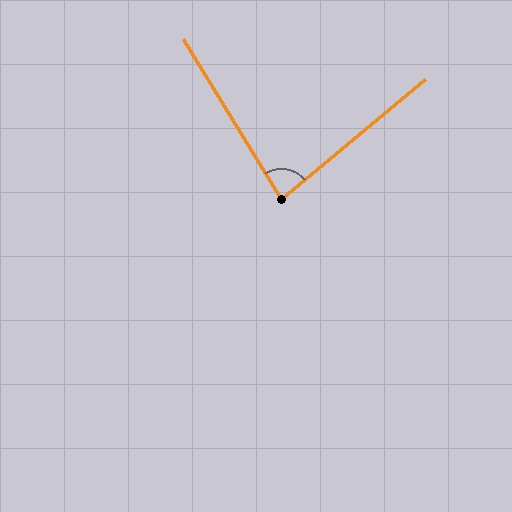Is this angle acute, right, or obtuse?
It is acute.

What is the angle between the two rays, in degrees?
Approximately 82 degrees.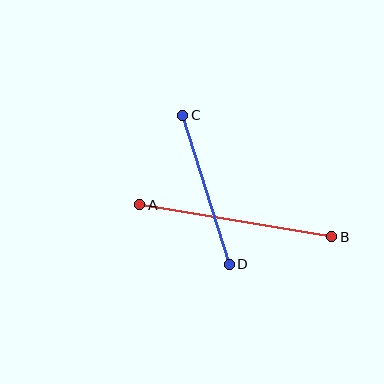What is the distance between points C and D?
The distance is approximately 156 pixels.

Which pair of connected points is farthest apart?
Points A and B are farthest apart.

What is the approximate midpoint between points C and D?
The midpoint is at approximately (206, 190) pixels.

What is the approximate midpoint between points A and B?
The midpoint is at approximately (236, 221) pixels.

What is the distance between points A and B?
The distance is approximately 194 pixels.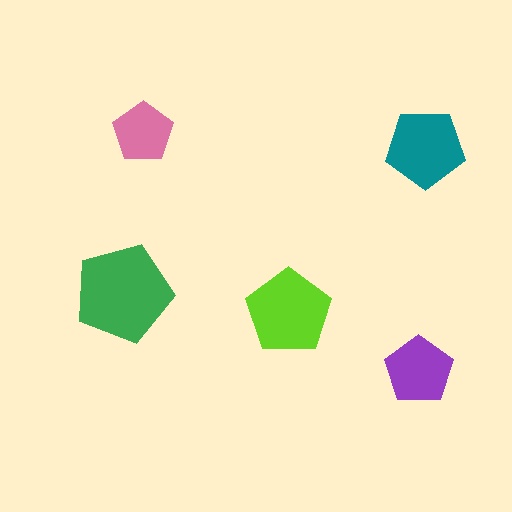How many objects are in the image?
There are 5 objects in the image.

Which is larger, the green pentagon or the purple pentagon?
The green one.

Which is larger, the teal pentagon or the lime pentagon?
The lime one.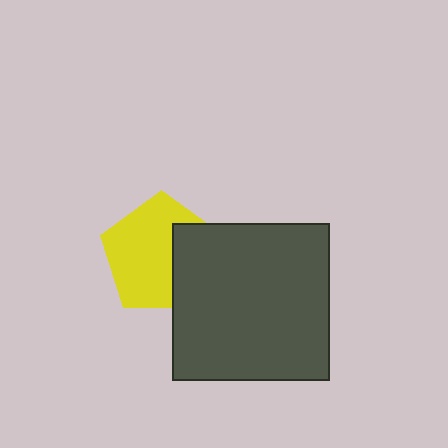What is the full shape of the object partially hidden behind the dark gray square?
The partially hidden object is a yellow pentagon.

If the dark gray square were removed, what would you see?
You would see the complete yellow pentagon.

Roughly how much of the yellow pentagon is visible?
Most of it is visible (roughly 66%).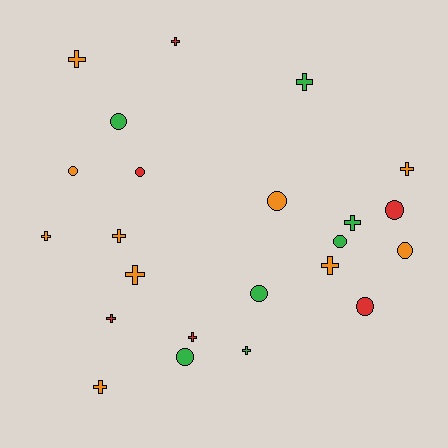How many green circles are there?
There are 4 green circles.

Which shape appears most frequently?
Cross, with 13 objects.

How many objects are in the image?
There are 23 objects.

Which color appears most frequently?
Orange, with 10 objects.